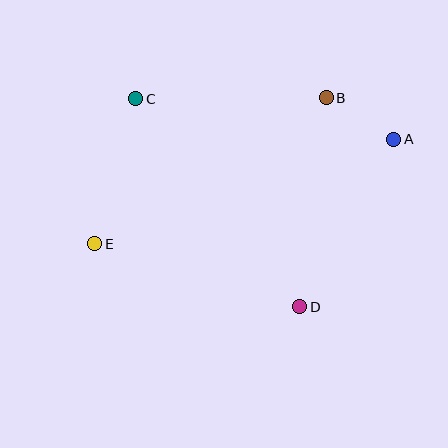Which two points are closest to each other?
Points A and B are closest to each other.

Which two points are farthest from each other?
Points A and E are farthest from each other.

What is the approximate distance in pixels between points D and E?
The distance between D and E is approximately 214 pixels.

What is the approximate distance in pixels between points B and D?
The distance between B and D is approximately 211 pixels.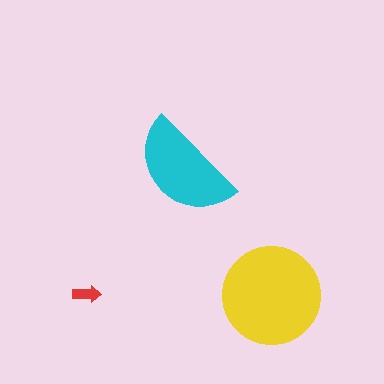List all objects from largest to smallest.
The yellow circle, the cyan semicircle, the red arrow.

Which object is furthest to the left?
The red arrow is leftmost.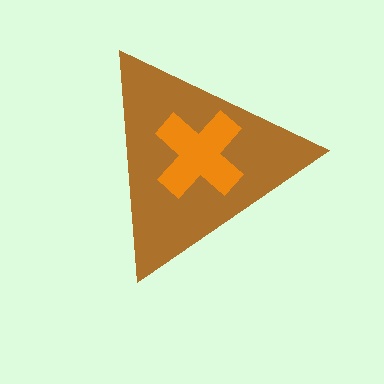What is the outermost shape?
The brown triangle.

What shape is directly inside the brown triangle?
The orange cross.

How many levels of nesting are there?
2.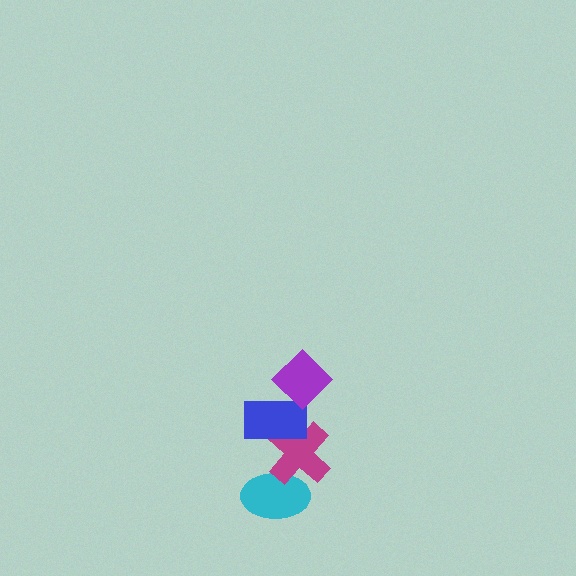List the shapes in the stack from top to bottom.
From top to bottom: the purple diamond, the blue rectangle, the magenta cross, the cyan ellipse.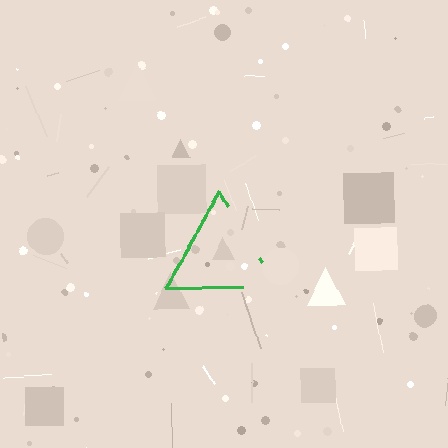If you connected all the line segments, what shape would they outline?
They would outline a triangle.